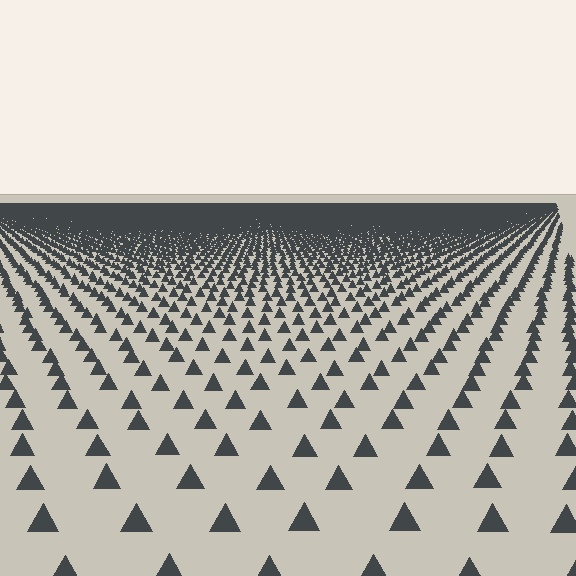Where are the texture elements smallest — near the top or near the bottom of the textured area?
Near the top.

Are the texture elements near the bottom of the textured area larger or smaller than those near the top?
Larger. Near the bottom, elements are closer to the viewer and appear at a bigger on-screen size.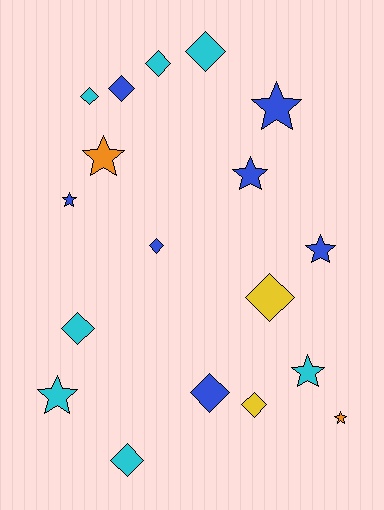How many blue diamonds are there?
There are 3 blue diamonds.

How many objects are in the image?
There are 18 objects.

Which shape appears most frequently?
Diamond, with 10 objects.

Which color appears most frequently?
Cyan, with 7 objects.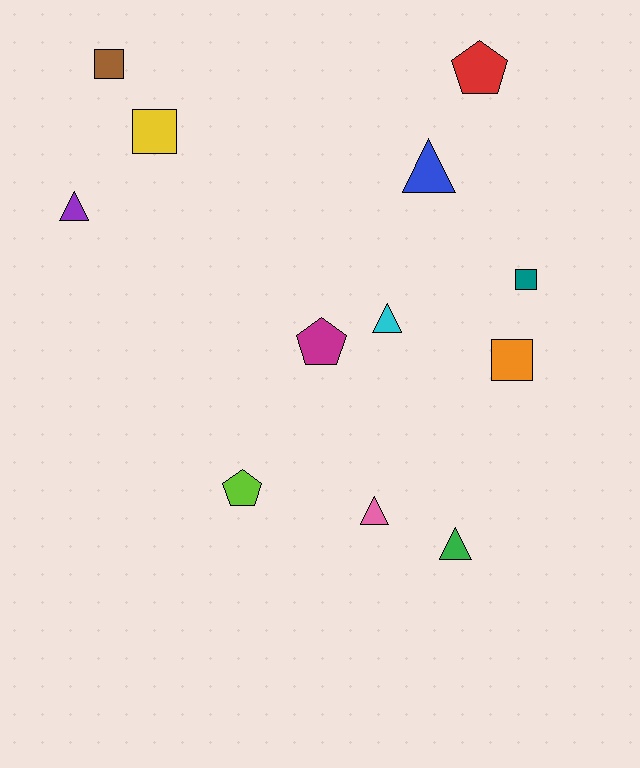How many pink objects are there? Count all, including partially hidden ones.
There is 1 pink object.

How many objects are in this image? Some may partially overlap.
There are 12 objects.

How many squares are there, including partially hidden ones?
There are 4 squares.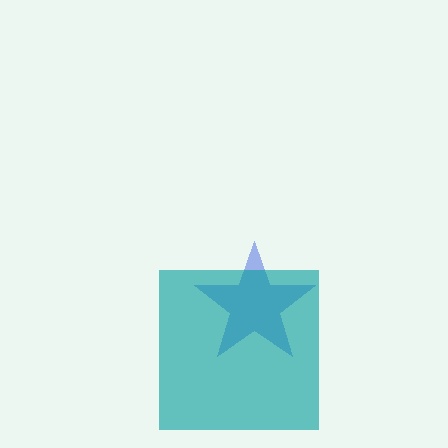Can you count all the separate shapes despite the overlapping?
Yes, there are 2 separate shapes.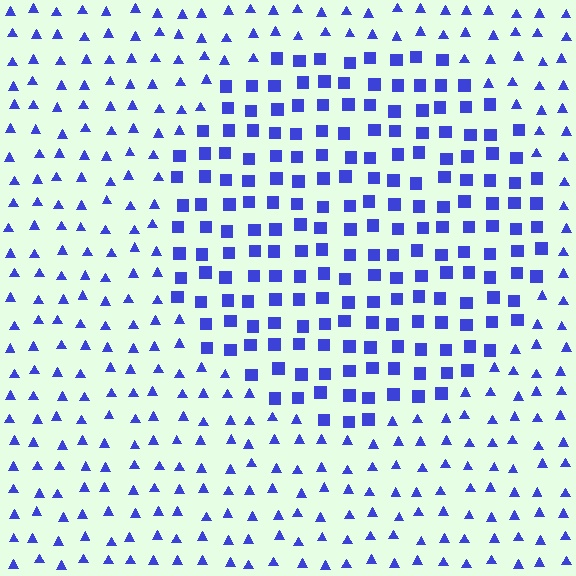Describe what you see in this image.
The image is filled with small blue elements arranged in a uniform grid. A circle-shaped region contains squares, while the surrounding area contains triangles. The boundary is defined purely by the change in element shape.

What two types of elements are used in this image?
The image uses squares inside the circle region and triangles outside it.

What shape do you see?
I see a circle.